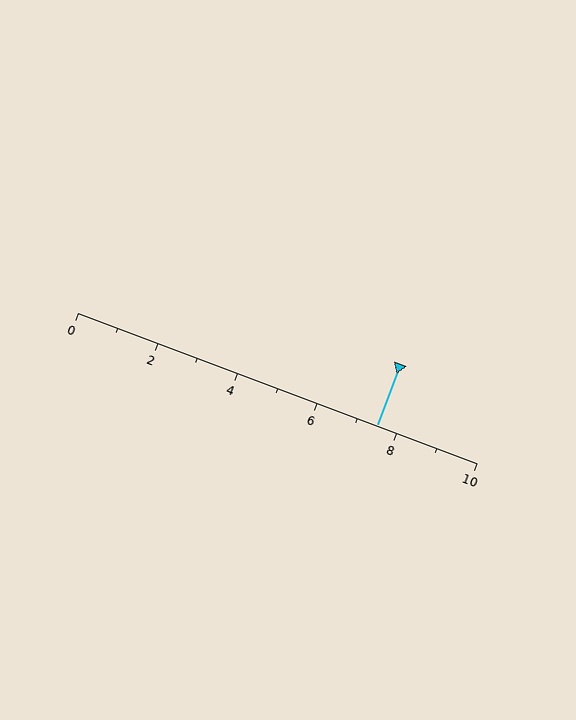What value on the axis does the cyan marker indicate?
The marker indicates approximately 7.5.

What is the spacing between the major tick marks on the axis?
The major ticks are spaced 2 apart.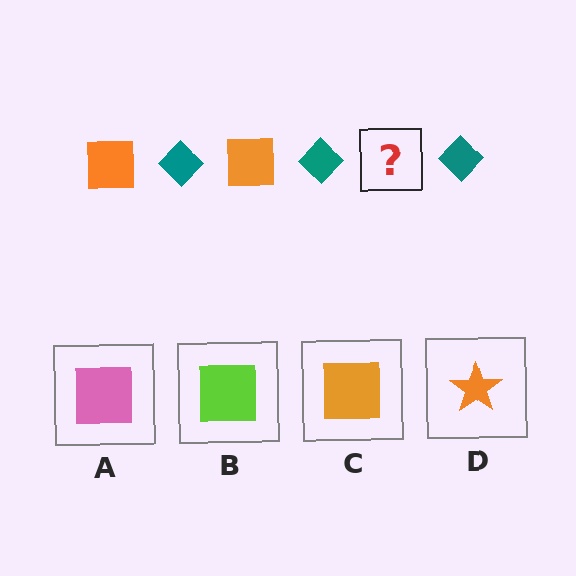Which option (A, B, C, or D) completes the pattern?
C.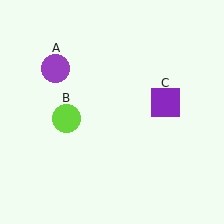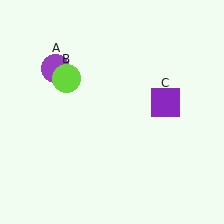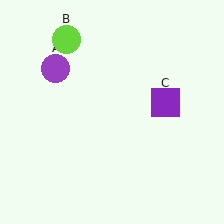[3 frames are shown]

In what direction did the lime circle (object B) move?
The lime circle (object B) moved up.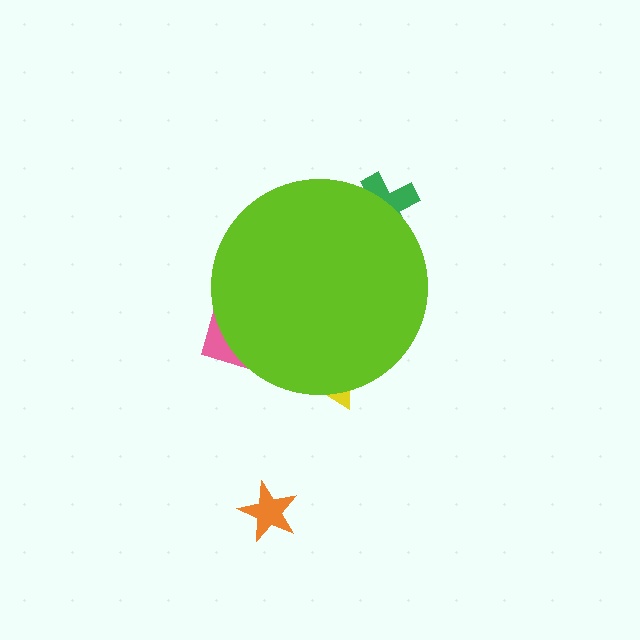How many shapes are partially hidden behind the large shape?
3 shapes are partially hidden.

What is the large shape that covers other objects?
A lime circle.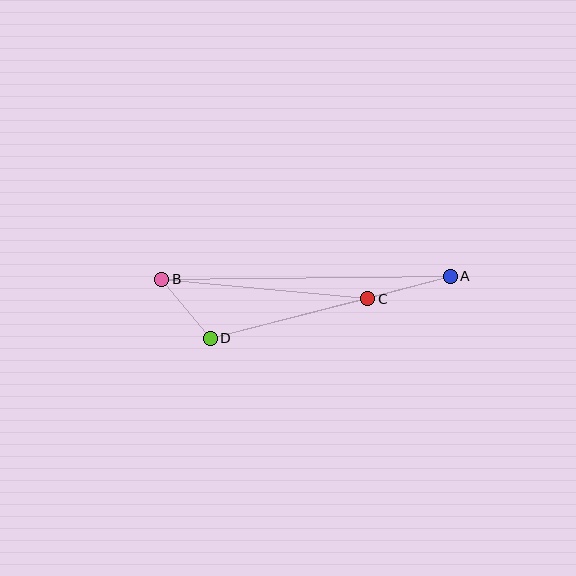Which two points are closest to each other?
Points B and D are closest to each other.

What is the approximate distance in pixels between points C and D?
The distance between C and D is approximately 162 pixels.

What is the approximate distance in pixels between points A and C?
The distance between A and C is approximately 86 pixels.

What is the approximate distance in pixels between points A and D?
The distance between A and D is approximately 248 pixels.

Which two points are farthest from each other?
Points A and B are farthest from each other.